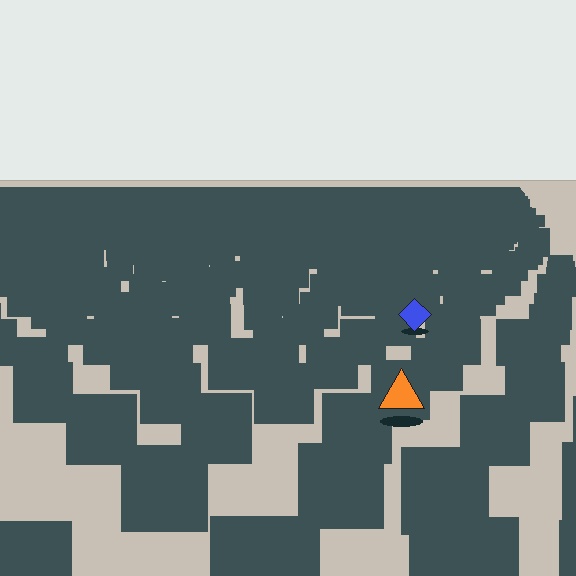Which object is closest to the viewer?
The orange triangle is closest. The texture marks near it are larger and more spread out.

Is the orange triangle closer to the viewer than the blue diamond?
Yes. The orange triangle is closer — you can tell from the texture gradient: the ground texture is coarser near it.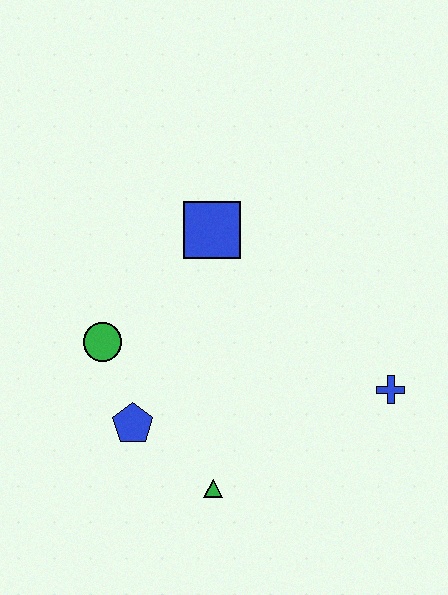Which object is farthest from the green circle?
The blue cross is farthest from the green circle.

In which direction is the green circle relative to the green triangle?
The green circle is above the green triangle.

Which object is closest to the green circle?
The blue pentagon is closest to the green circle.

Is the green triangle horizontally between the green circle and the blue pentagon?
No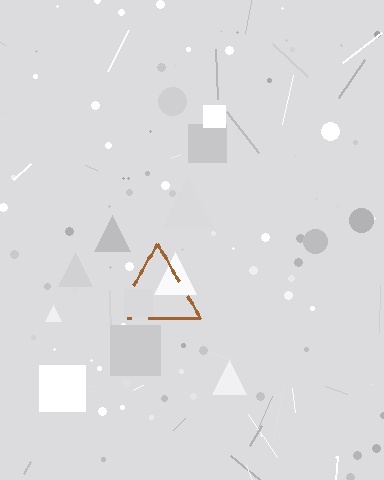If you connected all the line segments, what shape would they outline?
They would outline a triangle.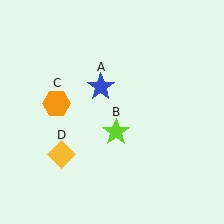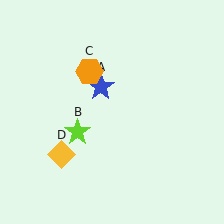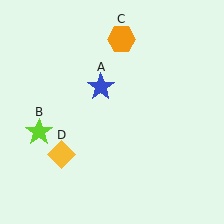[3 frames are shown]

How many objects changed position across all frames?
2 objects changed position: lime star (object B), orange hexagon (object C).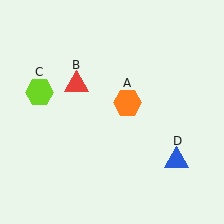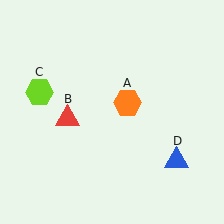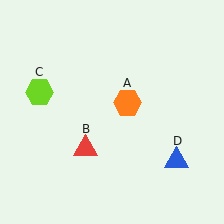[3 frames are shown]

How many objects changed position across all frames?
1 object changed position: red triangle (object B).